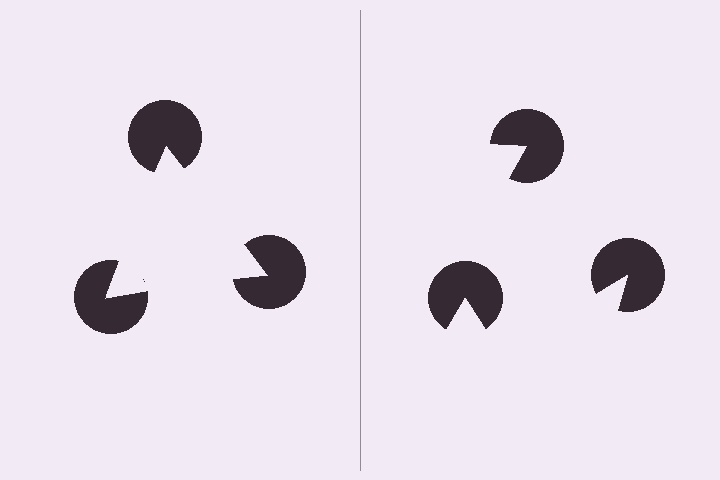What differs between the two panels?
The pac-man discs are positioned identically on both sides; only the wedge orientations differ. On the left they align to a triangle; on the right they are misaligned.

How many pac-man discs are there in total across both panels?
6 — 3 on each side.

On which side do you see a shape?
An illusory triangle appears on the left side. On the right side the wedge cuts are rotated, so no coherent shape forms.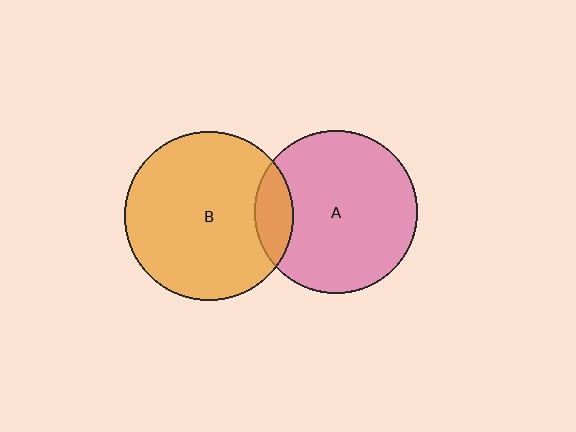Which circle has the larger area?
Circle B (orange).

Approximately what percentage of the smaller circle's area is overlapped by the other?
Approximately 15%.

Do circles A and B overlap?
Yes.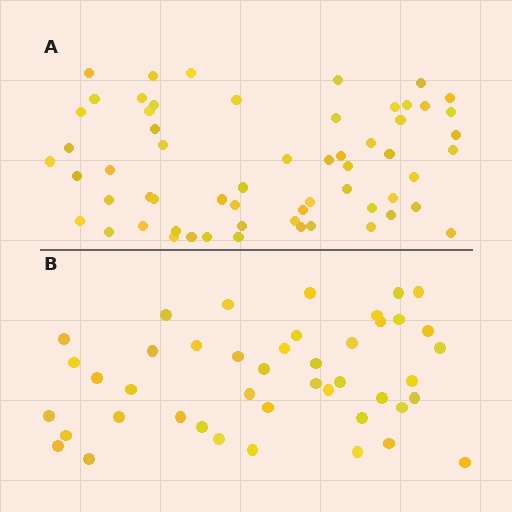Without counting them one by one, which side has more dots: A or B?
Region A (the top region) has more dots.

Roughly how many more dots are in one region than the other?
Region A has approximately 15 more dots than region B.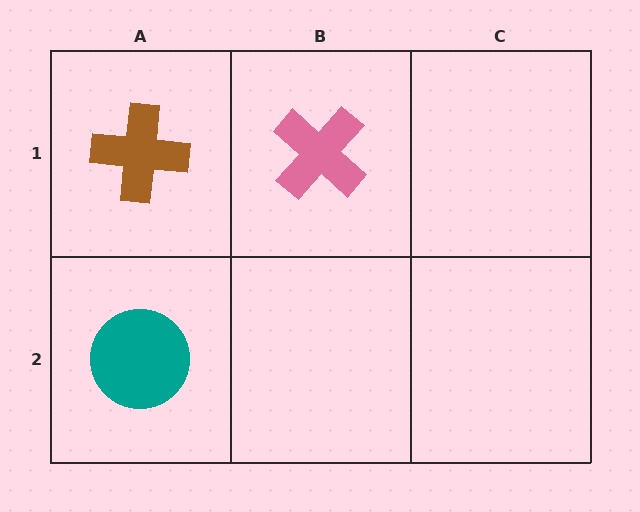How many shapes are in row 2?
1 shape.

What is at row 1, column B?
A pink cross.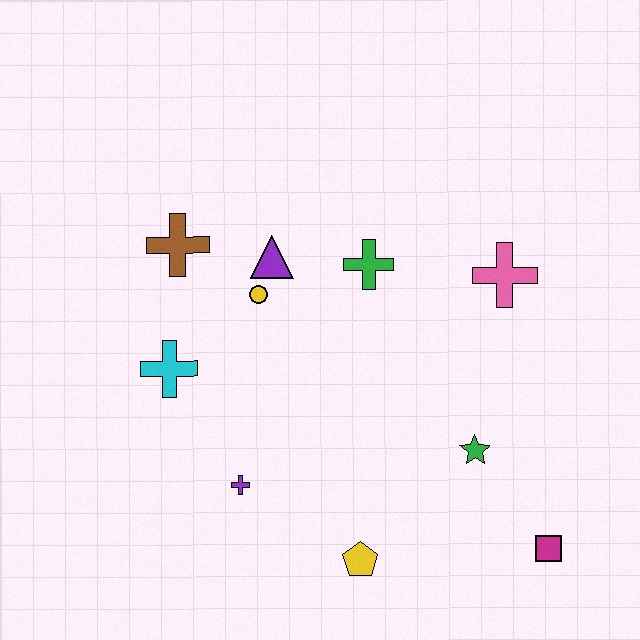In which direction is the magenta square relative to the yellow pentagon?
The magenta square is to the right of the yellow pentagon.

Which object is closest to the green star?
The magenta square is closest to the green star.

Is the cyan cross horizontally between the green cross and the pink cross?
No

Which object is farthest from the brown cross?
The magenta square is farthest from the brown cross.